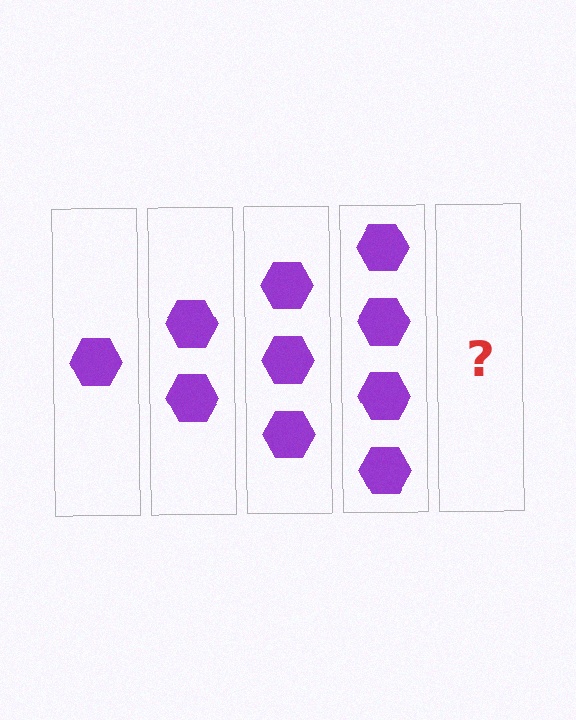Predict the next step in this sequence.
The next step is 5 hexagons.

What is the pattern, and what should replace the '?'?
The pattern is that each step adds one more hexagon. The '?' should be 5 hexagons.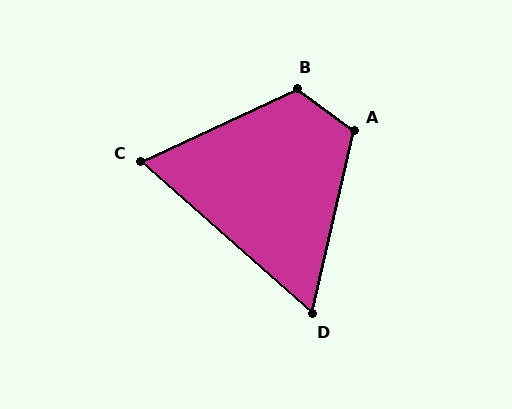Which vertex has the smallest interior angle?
D, at approximately 61 degrees.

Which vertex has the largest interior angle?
B, at approximately 119 degrees.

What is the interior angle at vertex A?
Approximately 114 degrees (obtuse).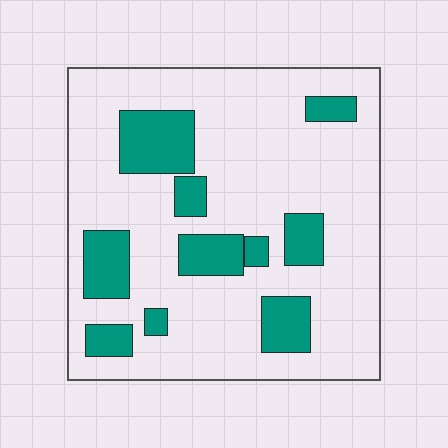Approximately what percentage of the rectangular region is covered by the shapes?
Approximately 20%.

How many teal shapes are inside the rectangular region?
10.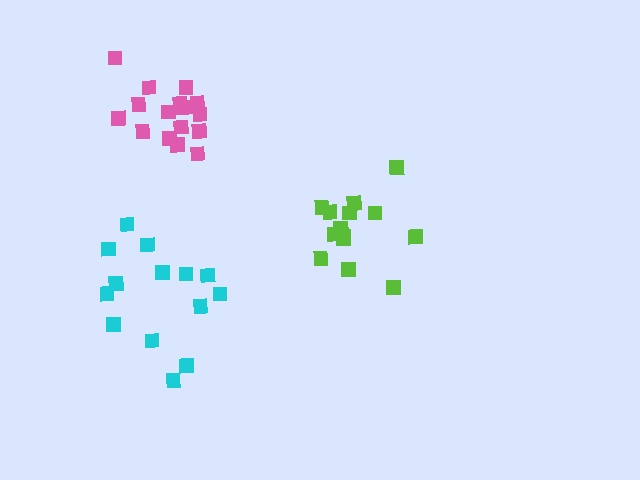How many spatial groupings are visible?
There are 3 spatial groupings.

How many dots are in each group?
Group 1: 14 dots, Group 2: 17 dots, Group 3: 14 dots (45 total).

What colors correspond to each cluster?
The clusters are colored: cyan, pink, lime.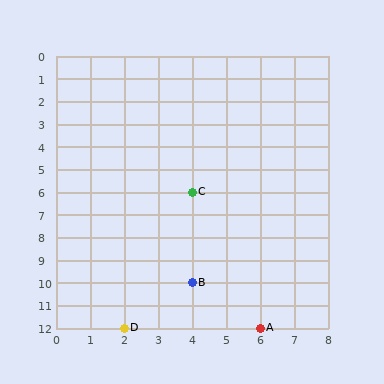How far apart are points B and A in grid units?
Points B and A are 2 columns and 2 rows apart (about 2.8 grid units diagonally).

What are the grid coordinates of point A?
Point A is at grid coordinates (6, 12).